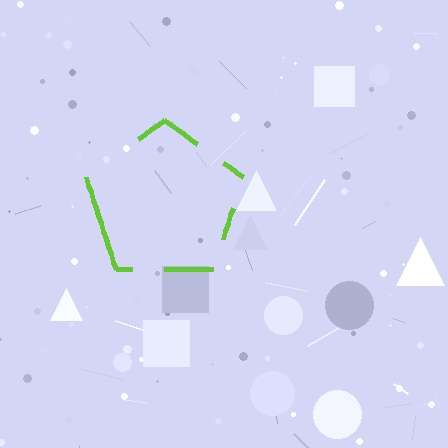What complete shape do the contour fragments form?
The contour fragments form a pentagon.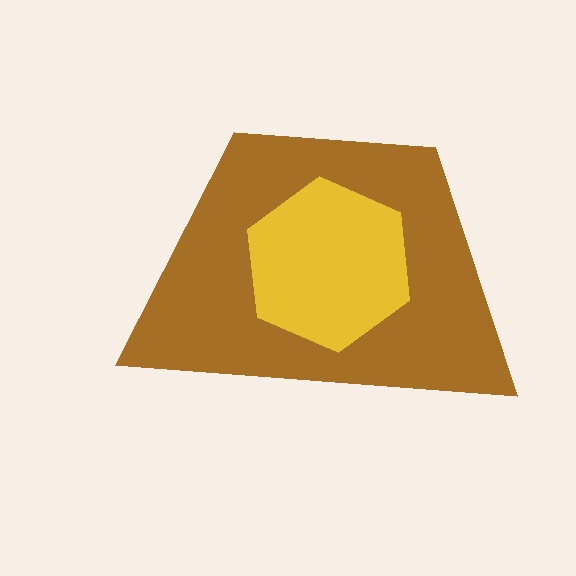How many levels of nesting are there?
2.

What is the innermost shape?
The yellow hexagon.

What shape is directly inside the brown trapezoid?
The yellow hexagon.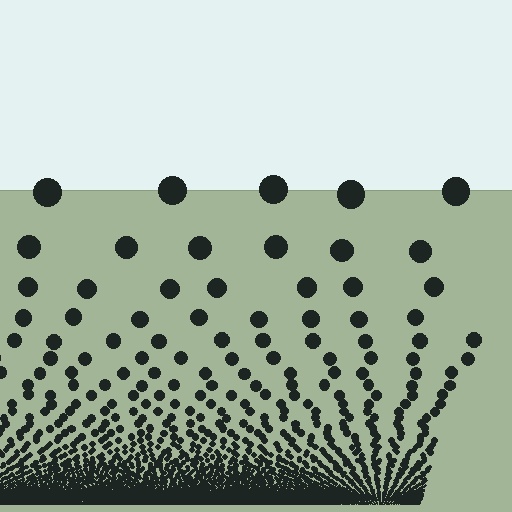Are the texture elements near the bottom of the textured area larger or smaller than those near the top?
Smaller. The gradient is inverted — elements near the bottom are smaller and denser.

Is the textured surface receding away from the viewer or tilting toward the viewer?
The surface appears to tilt toward the viewer. Texture elements get larger and sparser toward the top.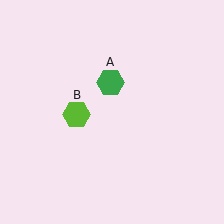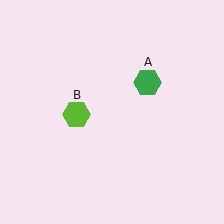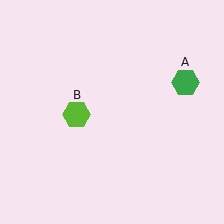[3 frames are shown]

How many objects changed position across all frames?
1 object changed position: green hexagon (object A).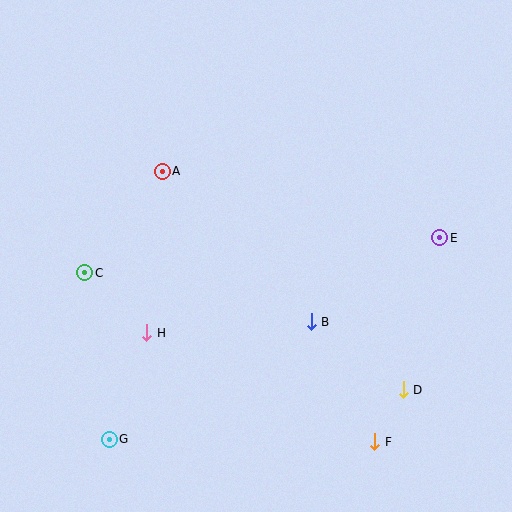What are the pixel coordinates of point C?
Point C is at (85, 273).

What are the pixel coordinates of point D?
Point D is at (403, 390).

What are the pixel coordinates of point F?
Point F is at (375, 442).